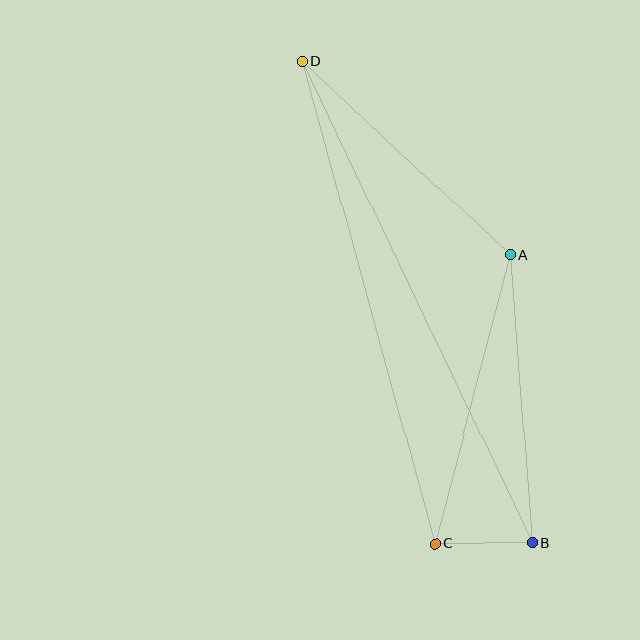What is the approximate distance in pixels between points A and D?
The distance between A and D is approximately 284 pixels.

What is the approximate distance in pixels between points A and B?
The distance between A and B is approximately 289 pixels.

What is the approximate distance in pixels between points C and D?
The distance between C and D is approximately 500 pixels.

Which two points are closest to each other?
Points B and C are closest to each other.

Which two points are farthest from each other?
Points B and D are farthest from each other.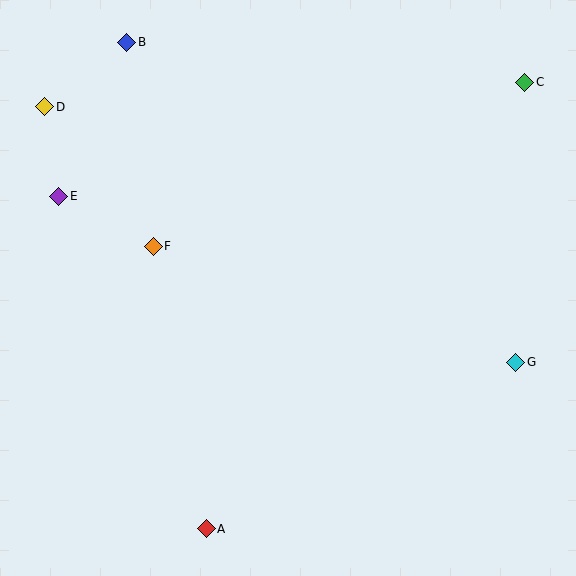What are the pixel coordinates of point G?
Point G is at (516, 362).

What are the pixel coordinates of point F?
Point F is at (153, 247).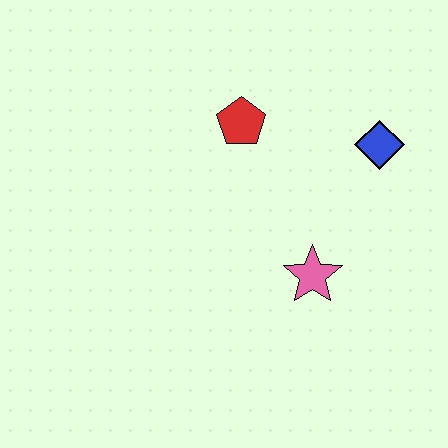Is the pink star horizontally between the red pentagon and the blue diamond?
Yes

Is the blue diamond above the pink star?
Yes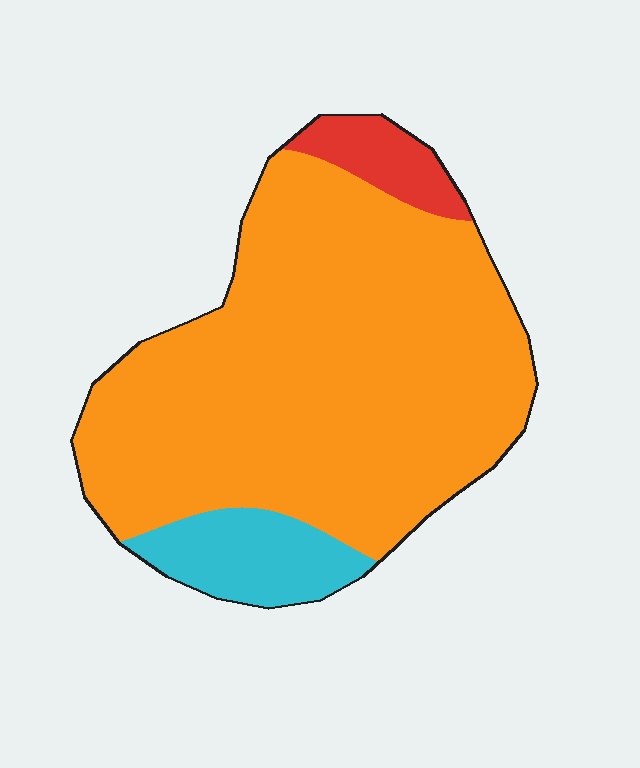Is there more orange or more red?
Orange.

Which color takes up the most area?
Orange, at roughly 80%.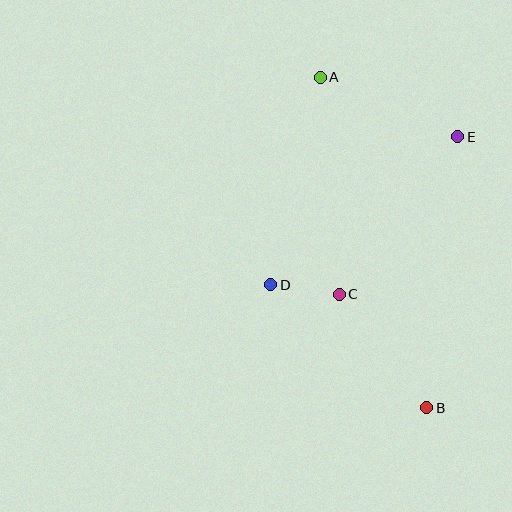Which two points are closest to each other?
Points C and D are closest to each other.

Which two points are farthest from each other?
Points A and B are farthest from each other.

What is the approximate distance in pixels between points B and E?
The distance between B and E is approximately 273 pixels.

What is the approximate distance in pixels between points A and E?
The distance between A and E is approximately 150 pixels.